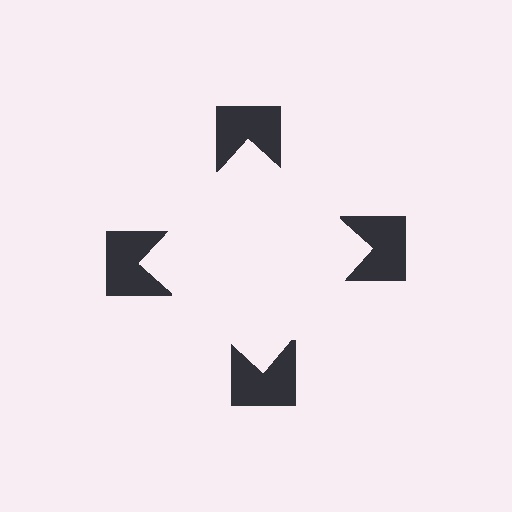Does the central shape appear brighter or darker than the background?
It typically appears slightly brighter than the background, even though no actual brightness change is drawn.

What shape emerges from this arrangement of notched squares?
An illusory square — its edges are inferred from the aligned wedge cuts in the notched squares, not physically drawn.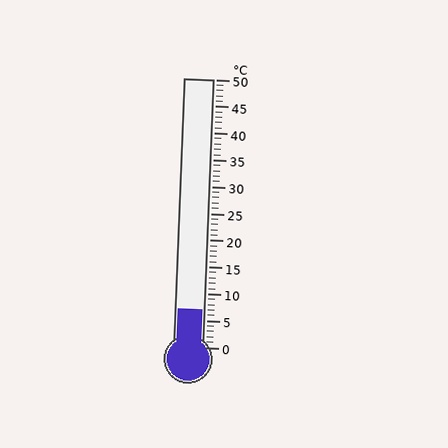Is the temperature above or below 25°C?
The temperature is below 25°C.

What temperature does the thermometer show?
The thermometer shows approximately 7°C.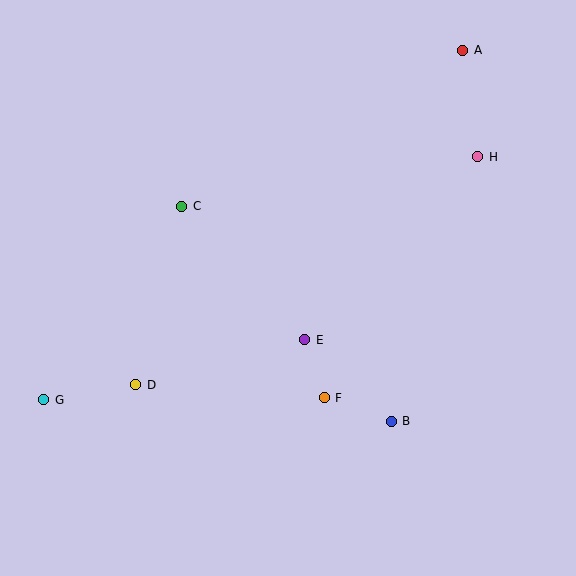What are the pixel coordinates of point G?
Point G is at (44, 400).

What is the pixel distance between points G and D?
The distance between G and D is 94 pixels.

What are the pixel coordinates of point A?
Point A is at (463, 50).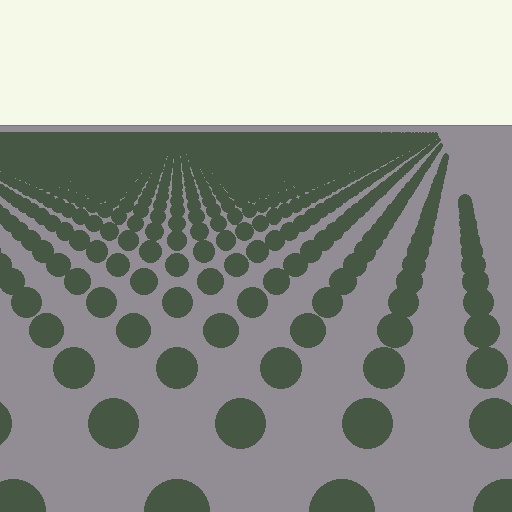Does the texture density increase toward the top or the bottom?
Density increases toward the top.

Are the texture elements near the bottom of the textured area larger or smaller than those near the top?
Larger. Near the bottom, elements are closer to the viewer and appear at a bigger on-screen size.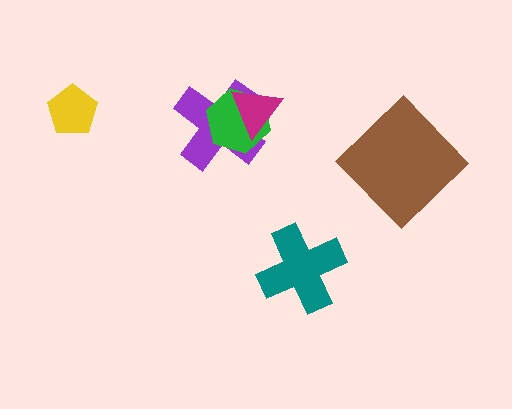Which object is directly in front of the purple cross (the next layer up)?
The green hexagon is directly in front of the purple cross.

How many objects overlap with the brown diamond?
0 objects overlap with the brown diamond.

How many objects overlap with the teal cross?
0 objects overlap with the teal cross.